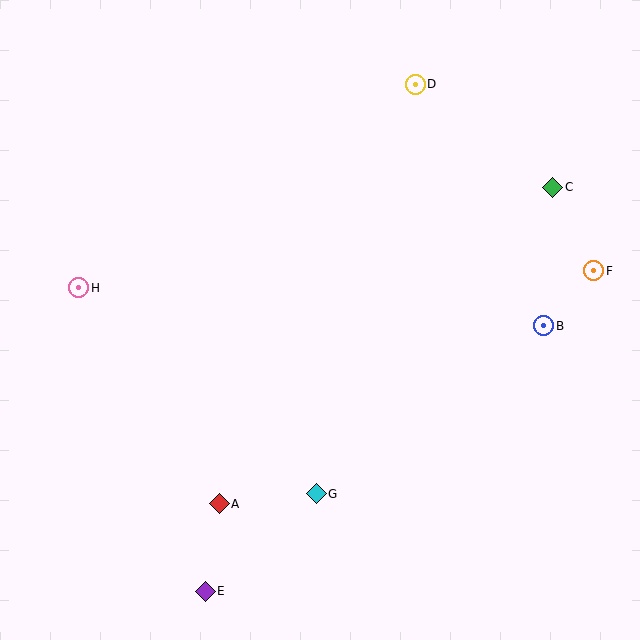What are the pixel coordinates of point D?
Point D is at (415, 84).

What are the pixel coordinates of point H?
Point H is at (79, 288).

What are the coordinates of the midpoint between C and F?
The midpoint between C and F is at (573, 229).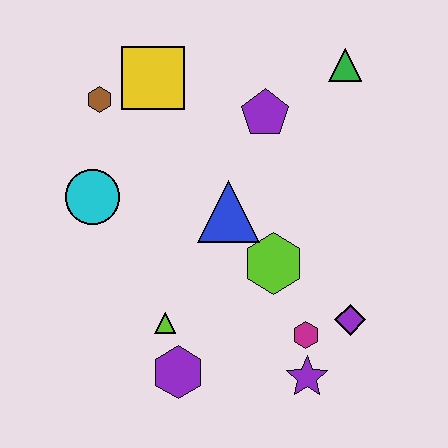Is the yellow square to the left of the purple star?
Yes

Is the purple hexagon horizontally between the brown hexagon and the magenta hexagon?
Yes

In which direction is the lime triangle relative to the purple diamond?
The lime triangle is to the left of the purple diamond.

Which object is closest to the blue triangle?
The lime hexagon is closest to the blue triangle.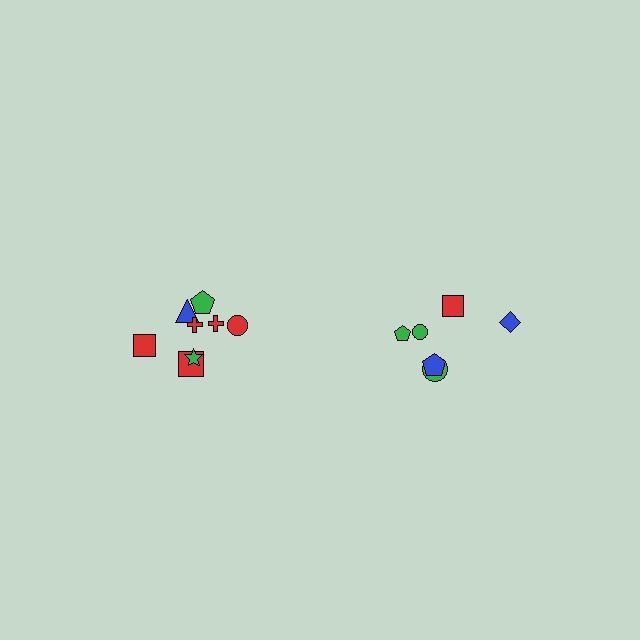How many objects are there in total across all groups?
There are 14 objects.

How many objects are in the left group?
There are 8 objects.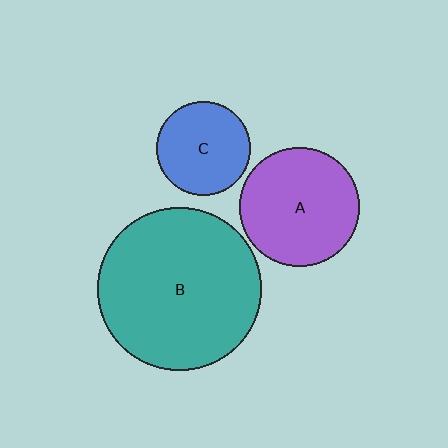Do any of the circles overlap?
No, none of the circles overlap.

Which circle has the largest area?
Circle B (teal).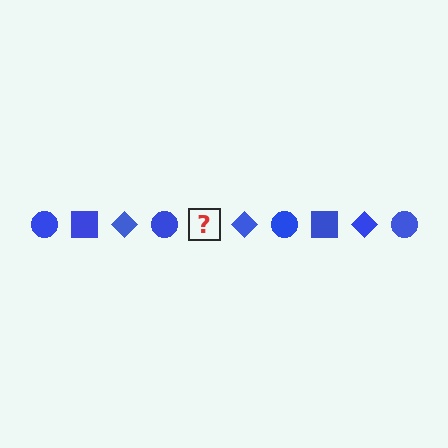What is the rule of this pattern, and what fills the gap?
The rule is that the pattern cycles through circle, square, diamond shapes in blue. The gap should be filled with a blue square.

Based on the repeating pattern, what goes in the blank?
The blank should be a blue square.